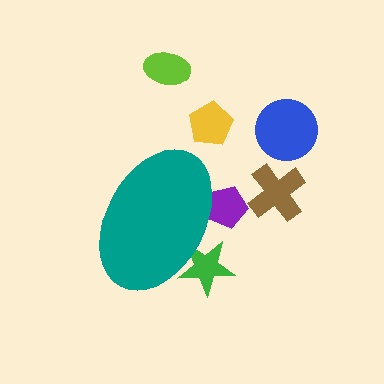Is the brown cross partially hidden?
No, the brown cross is fully visible.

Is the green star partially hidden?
Yes, the green star is partially hidden behind the teal ellipse.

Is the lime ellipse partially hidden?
No, the lime ellipse is fully visible.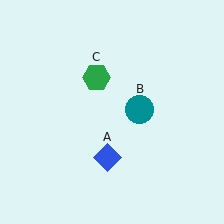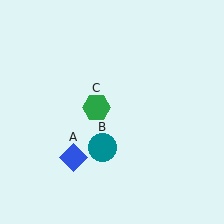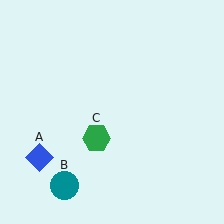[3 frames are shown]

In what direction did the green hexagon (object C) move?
The green hexagon (object C) moved down.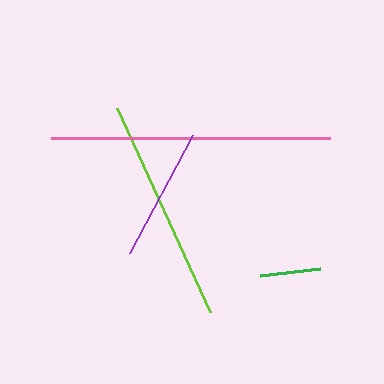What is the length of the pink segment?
The pink segment is approximately 279 pixels long.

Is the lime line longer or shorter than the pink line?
The pink line is longer than the lime line.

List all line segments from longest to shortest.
From longest to shortest: pink, lime, purple, green.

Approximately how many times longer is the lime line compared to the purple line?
The lime line is approximately 1.7 times the length of the purple line.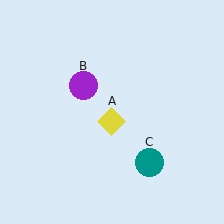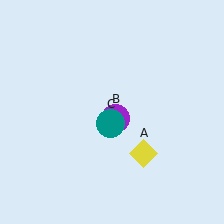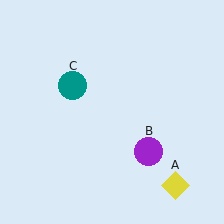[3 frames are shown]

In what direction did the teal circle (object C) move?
The teal circle (object C) moved up and to the left.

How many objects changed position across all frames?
3 objects changed position: yellow diamond (object A), purple circle (object B), teal circle (object C).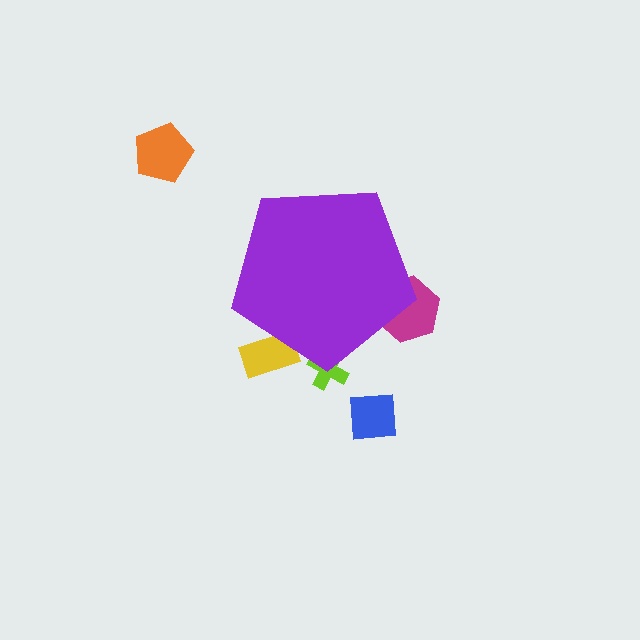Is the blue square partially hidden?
No, the blue square is fully visible.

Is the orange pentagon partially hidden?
No, the orange pentagon is fully visible.